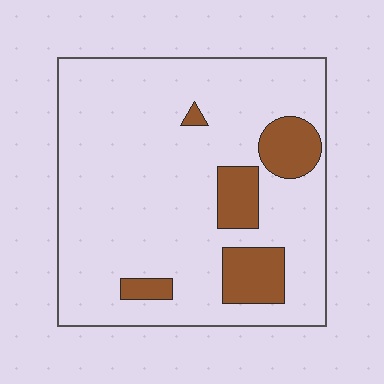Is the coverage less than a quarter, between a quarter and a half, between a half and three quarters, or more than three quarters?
Less than a quarter.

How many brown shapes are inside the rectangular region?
5.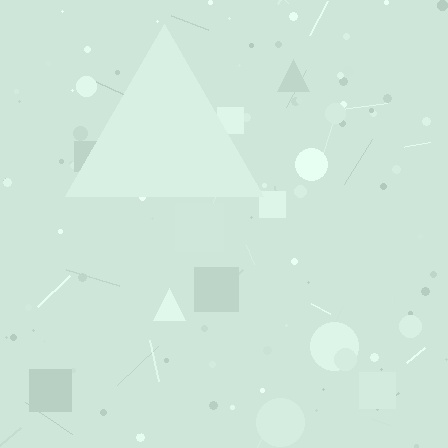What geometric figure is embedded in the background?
A triangle is embedded in the background.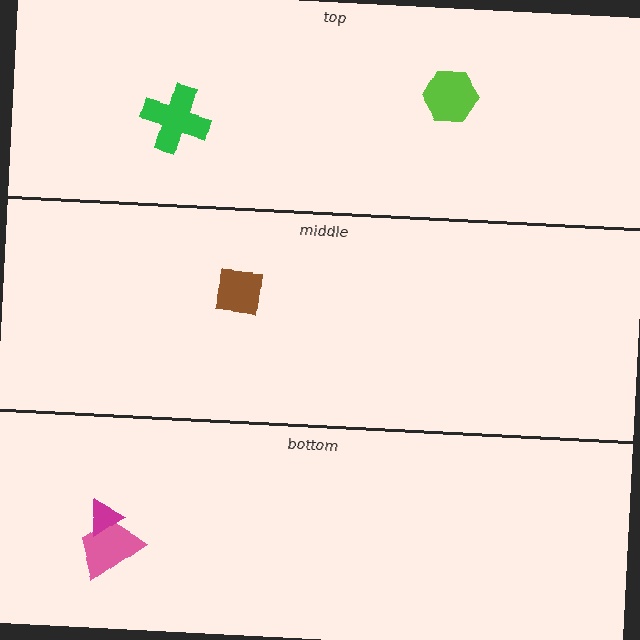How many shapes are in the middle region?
1.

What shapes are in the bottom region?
The pink trapezoid, the magenta triangle.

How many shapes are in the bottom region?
2.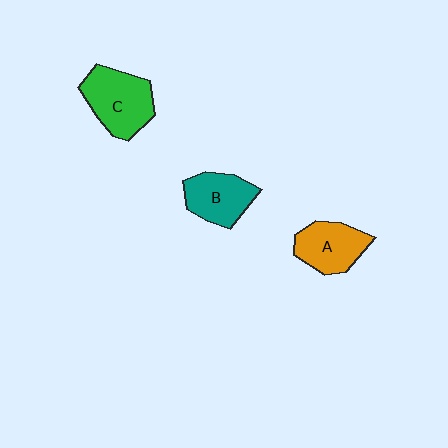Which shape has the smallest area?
Shape B (teal).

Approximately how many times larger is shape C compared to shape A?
Approximately 1.3 times.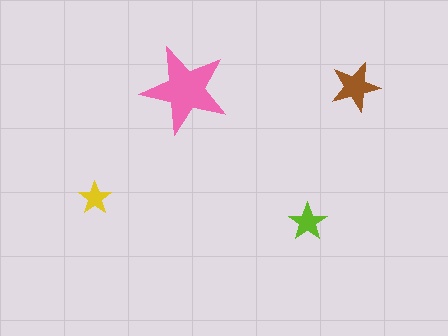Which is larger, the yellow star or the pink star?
The pink one.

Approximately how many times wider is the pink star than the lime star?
About 2.5 times wider.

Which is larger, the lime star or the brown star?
The brown one.